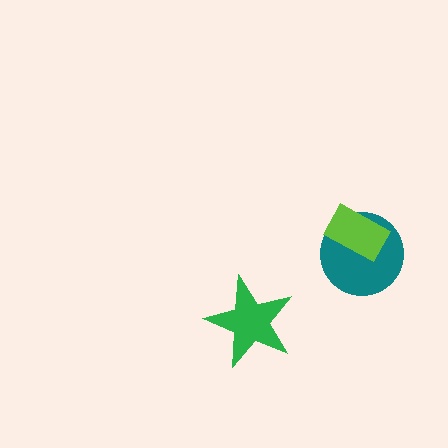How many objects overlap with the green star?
0 objects overlap with the green star.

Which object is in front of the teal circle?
The lime rectangle is in front of the teal circle.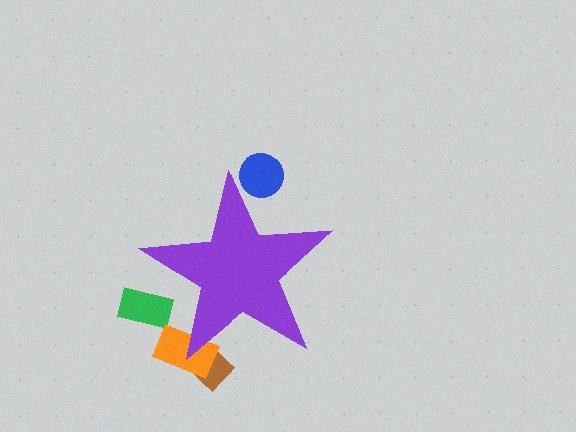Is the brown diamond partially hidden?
Yes, the brown diamond is partially hidden behind the purple star.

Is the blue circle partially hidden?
Yes, the blue circle is partially hidden behind the purple star.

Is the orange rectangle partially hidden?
Yes, the orange rectangle is partially hidden behind the purple star.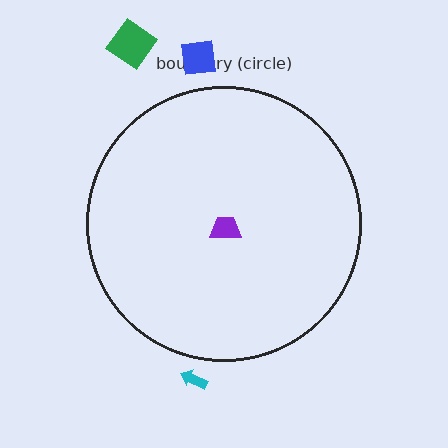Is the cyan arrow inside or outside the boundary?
Outside.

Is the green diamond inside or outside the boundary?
Outside.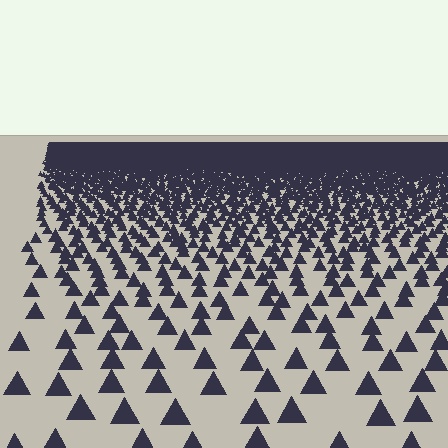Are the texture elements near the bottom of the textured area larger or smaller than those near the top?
Larger. Near the bottom, elements are closer to the viewer and appear at a bigger on-screen size.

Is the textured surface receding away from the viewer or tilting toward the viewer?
The surface is receding away from the viewer. Texture elements get smaller and denser toward the top.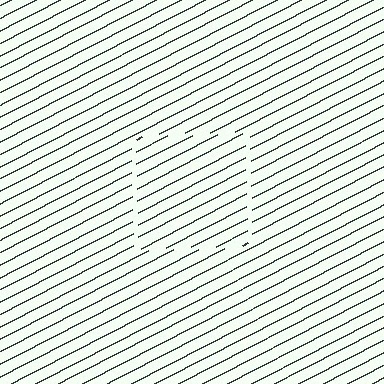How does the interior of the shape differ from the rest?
The interior of the shape contains the same grating, shifted by half a period — the contour is defined by the phase discontinuity where line-ends from the inner and outer gratings abut.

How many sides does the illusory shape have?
4 sides — the line-ends trace a square.